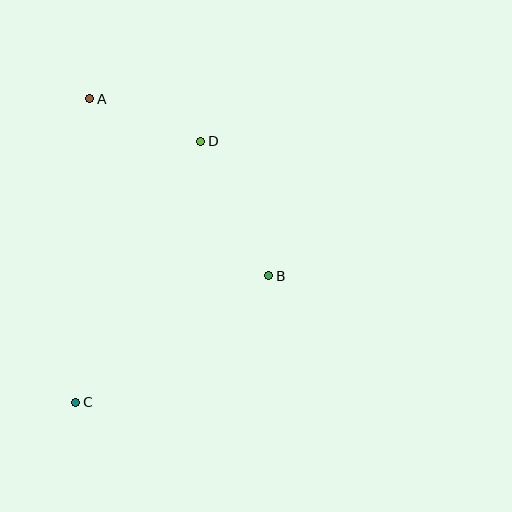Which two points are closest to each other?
Points A and D are closest to each other.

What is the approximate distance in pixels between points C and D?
The distance between C and D is approximately 289 pixels.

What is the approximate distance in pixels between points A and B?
The distance between A and B is approximately 252 pixels.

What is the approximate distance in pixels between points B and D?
The distance between B and D is approximately 151 pixels.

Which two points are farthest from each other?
Points A and C are farthest from each other.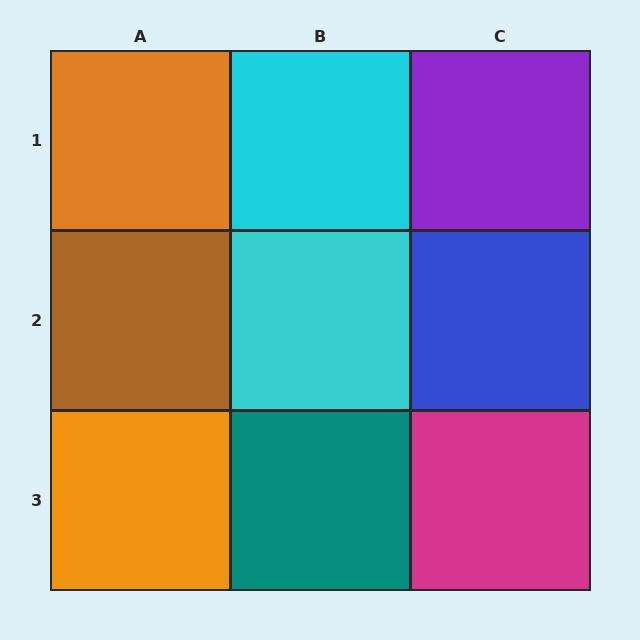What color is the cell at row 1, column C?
Purple.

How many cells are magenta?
1 cell is magenta.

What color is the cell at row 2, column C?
Blue.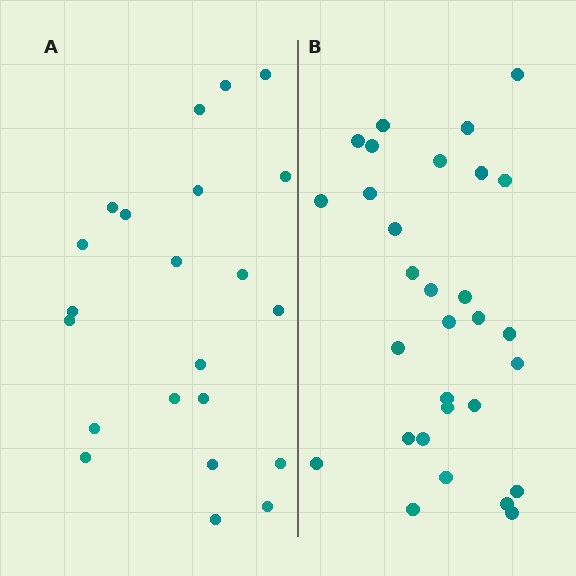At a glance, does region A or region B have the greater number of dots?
Region B (the right region) has more dots.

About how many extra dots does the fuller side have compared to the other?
Region B has roughly 8 or so more dots than region A.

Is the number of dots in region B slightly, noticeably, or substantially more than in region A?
Region B has noticeably more, but not dramatically so. The ratio is roughly 1.4 to 1.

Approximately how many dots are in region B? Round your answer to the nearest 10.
About 30 dots.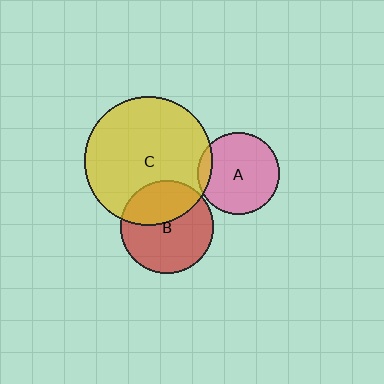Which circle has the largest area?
Circle C (yellow).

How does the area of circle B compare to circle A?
Approximately 1.3 times.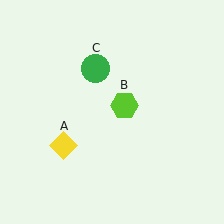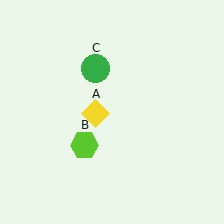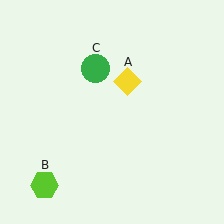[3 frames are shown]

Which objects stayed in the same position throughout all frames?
Green circle (object C) remained stationary.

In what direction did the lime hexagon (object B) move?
The lime hexagon (object B) moved down and to the left.